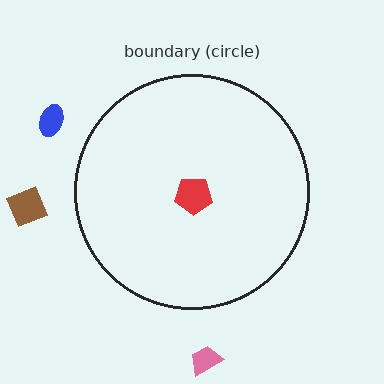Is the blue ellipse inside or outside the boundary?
Outside.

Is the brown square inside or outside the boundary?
Outside.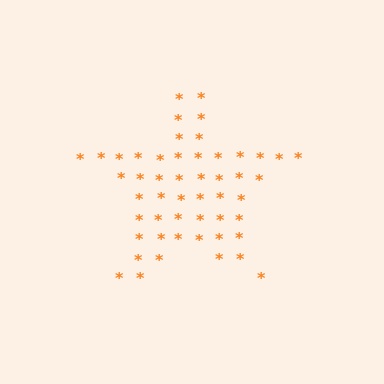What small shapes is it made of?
It is made of small asterisks.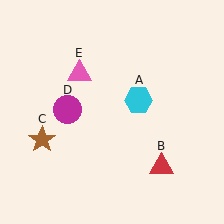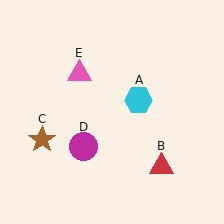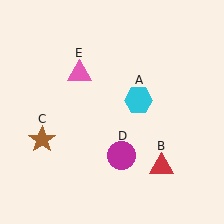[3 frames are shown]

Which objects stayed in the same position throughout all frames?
Cyan hexagon (object A) and red triangle (object B) and brown star (object C) and pink triangle (object E) remained stationary.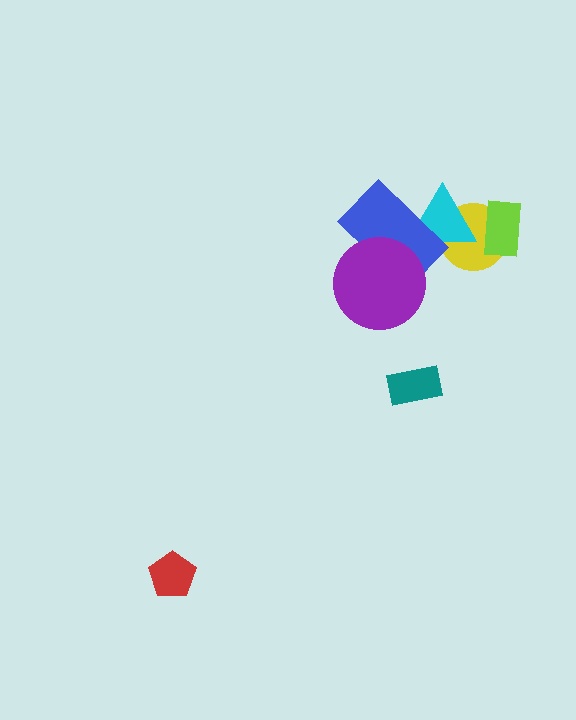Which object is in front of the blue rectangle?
The purple circle is in front of the blue rectangle.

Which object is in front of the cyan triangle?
The blue rectangle is in front of the cyan triangle.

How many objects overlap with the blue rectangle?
2 objects overlap with the blue rectangle.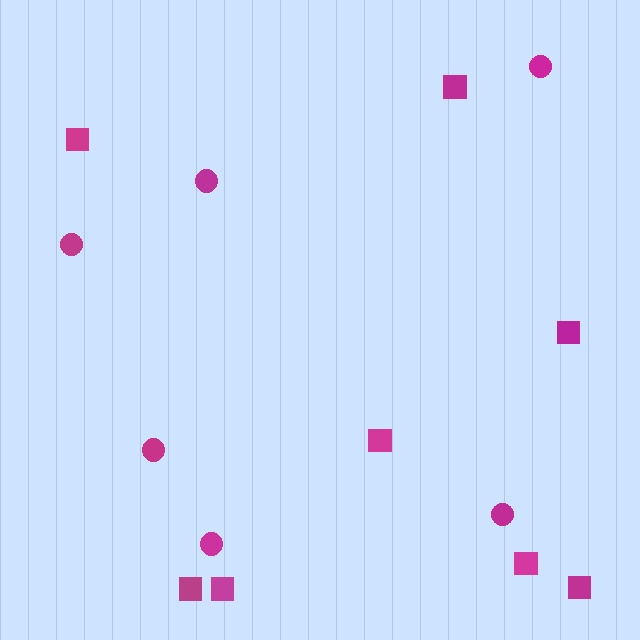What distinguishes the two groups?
There are 2 groups: one group of squares (8) and one group of circles (6).